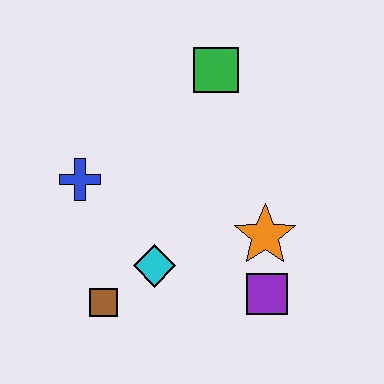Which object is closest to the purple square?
The orange star is closest to the purple square.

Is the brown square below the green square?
Yes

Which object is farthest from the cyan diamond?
The green square is farthest from the cyan diamond.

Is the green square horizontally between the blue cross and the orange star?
Yes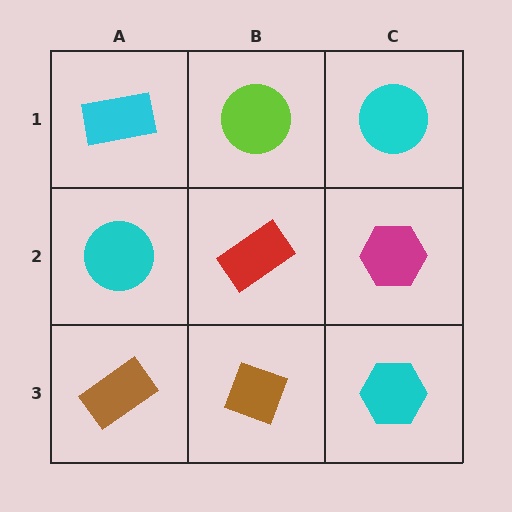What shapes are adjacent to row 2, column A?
A cyan rectangle (row 1, column A), a brown rectangle (row 3, column A), a red rectangle (row 2, column B).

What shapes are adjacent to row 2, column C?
A cyan circle (row 1, column C), a cyan hexagon (row 3, column C), a red rectangle (row 2, column B).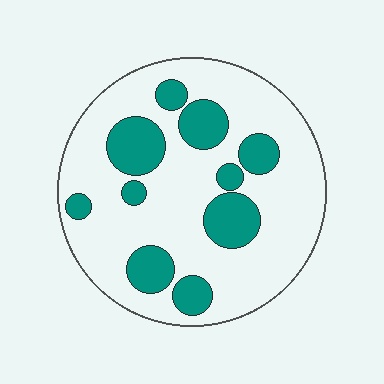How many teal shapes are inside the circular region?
10.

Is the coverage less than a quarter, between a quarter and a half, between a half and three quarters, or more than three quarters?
Between a quarter and a half.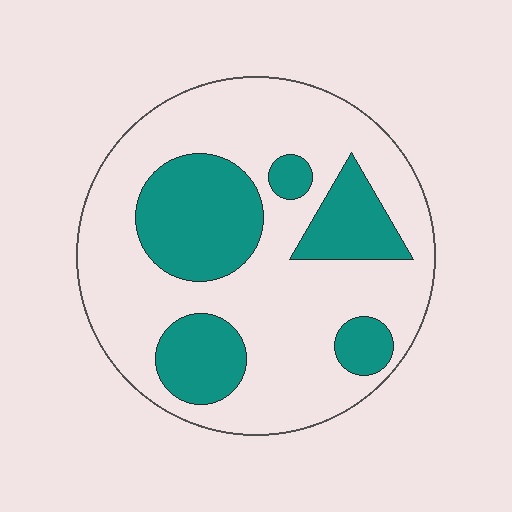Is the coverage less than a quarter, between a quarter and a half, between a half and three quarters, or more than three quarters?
Between a quarter and a half.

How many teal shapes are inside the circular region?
5.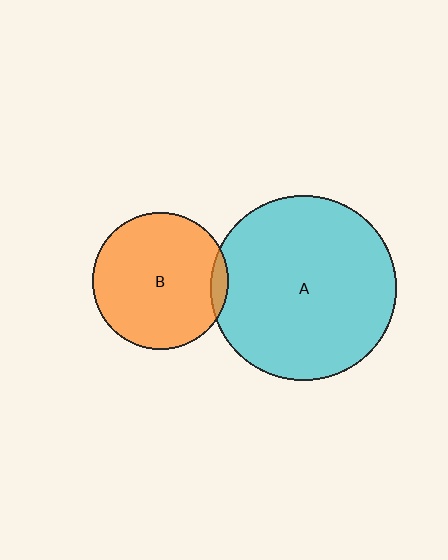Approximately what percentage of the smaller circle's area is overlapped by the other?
Approximately 5%.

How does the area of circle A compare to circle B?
Approximately 1.8 times.